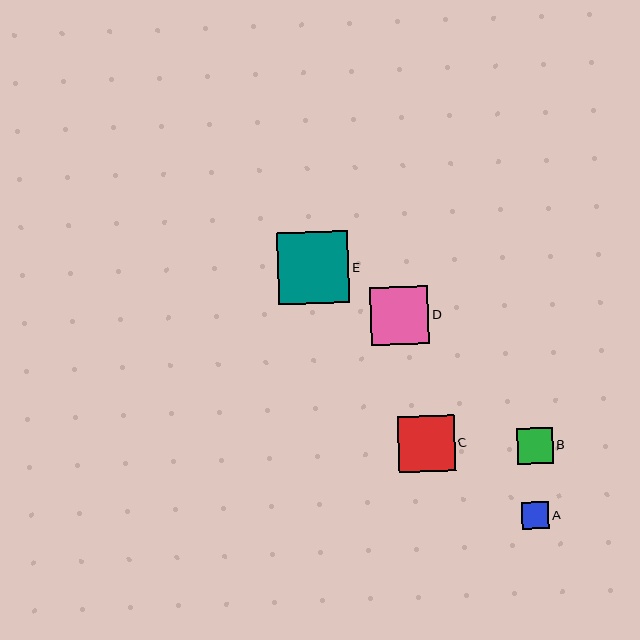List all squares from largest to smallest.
From largest to smallest: E, D, C, B, A.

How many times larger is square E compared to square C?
Square E is approximately 1.3 times the size of square C.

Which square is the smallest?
Square A is the smallest with a size of approximately 27 pixels.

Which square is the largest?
Square E is the largest with a size of approximately 71 pixels.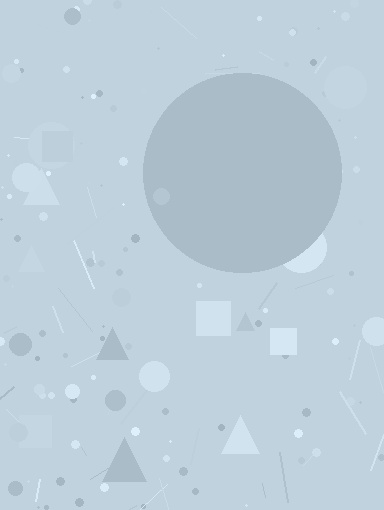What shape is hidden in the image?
A circle is hidden in the image.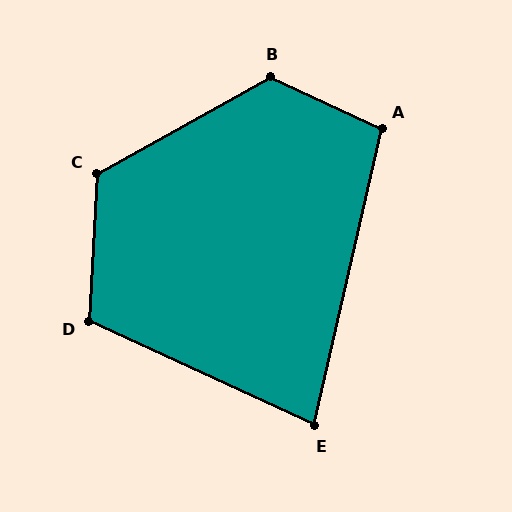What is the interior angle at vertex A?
Approximately 102 degrees (obtuse).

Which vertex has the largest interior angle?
B, at approximately 126 degrees.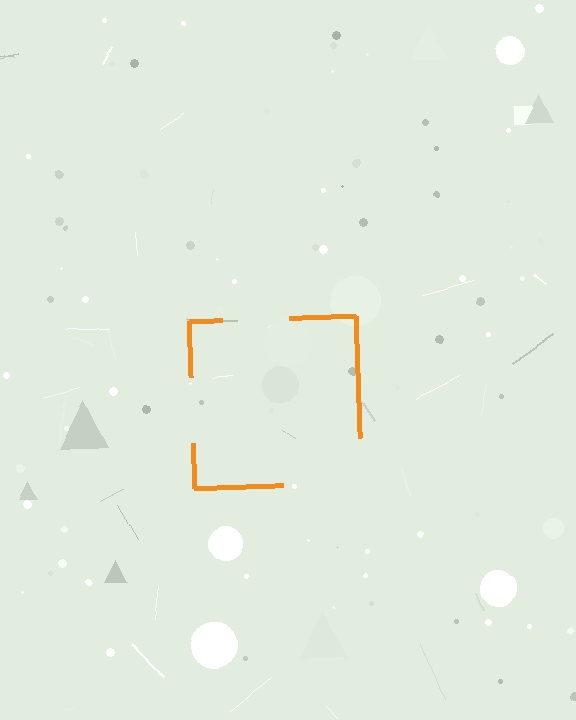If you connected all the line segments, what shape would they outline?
They would outline a square.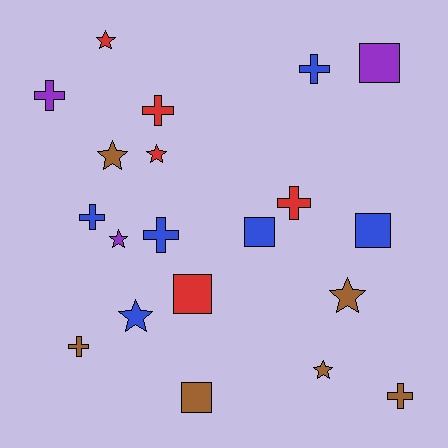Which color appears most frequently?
Blue, with 6 objects.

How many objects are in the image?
There are 20 objects.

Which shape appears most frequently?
Cross, with 8 objects.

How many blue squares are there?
There are 2 blue squares.